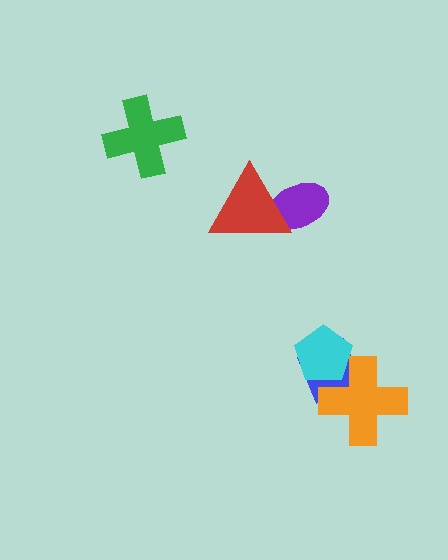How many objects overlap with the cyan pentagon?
2 objects overlap with the cyan pentagon.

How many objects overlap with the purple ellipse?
1 object overlaps with the purple ellipse.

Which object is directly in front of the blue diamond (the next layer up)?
The orange cross is directly in front of the blue diamond.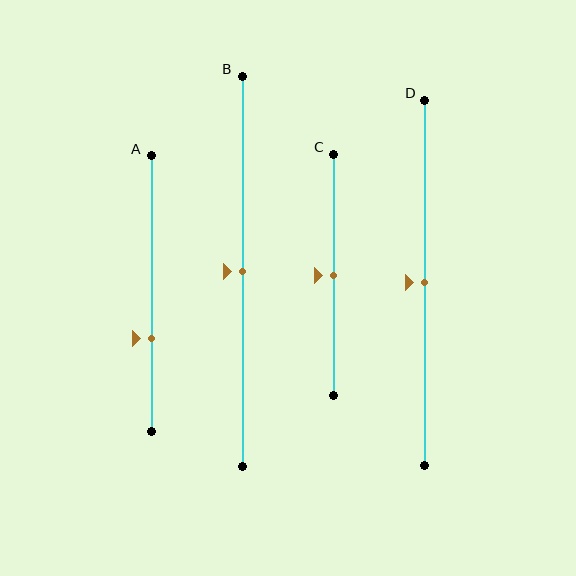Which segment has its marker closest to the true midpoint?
Segment B has its marker closest to the true midpoint.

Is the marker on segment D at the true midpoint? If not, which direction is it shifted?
Yes, the marker on segment D is at the true midpoint.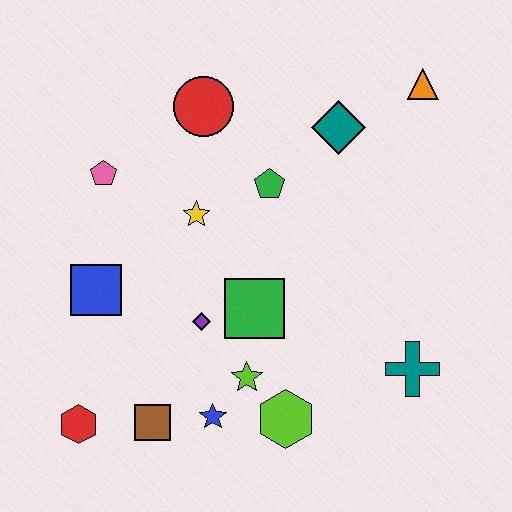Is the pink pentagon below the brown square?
No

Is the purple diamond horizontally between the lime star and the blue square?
Yes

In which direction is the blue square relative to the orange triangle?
The blue square is to the left of the orange triangle.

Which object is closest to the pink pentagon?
The yellow star is closest to the pink pentagon.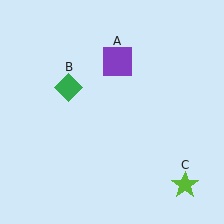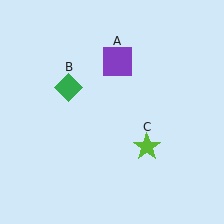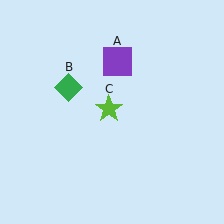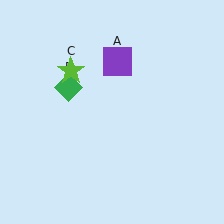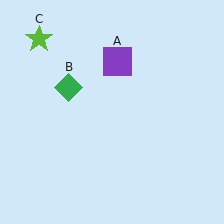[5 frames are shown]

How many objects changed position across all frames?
1 object changed position: lime star (object C).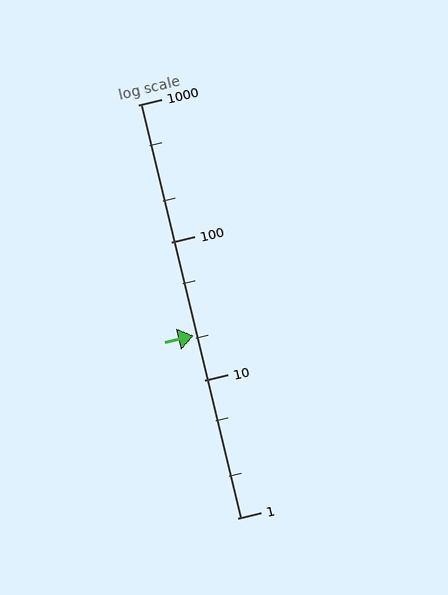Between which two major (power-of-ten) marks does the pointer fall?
The pointer is between 10 and 100.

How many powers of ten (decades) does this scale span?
The scale spans 3 decades, from 1 to 1000.